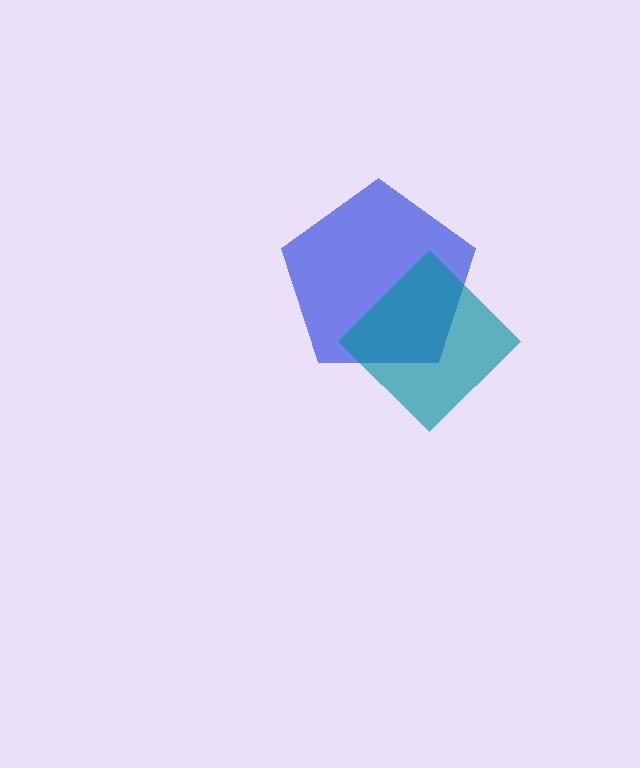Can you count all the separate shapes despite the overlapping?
Yes, there are 2 separate shapes.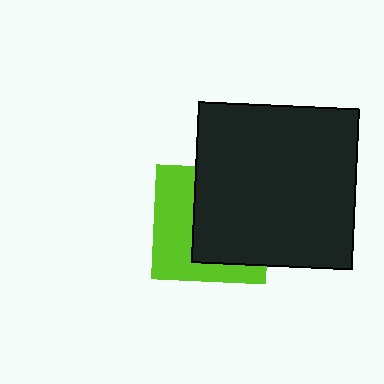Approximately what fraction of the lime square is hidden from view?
Roughly 56% of the lime square is hidden behind the black square.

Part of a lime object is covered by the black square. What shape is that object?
It is a square.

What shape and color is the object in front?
The object in front is a black square.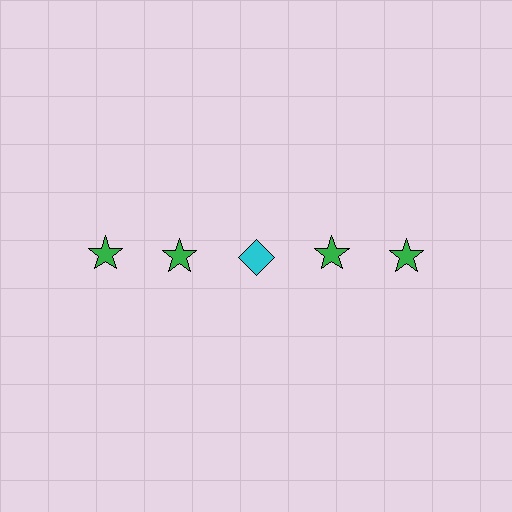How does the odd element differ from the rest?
It differs in both color (cyan instead of green) and shape (diamond instead of star).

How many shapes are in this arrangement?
There are 5 shapes arranged in a grid pattern.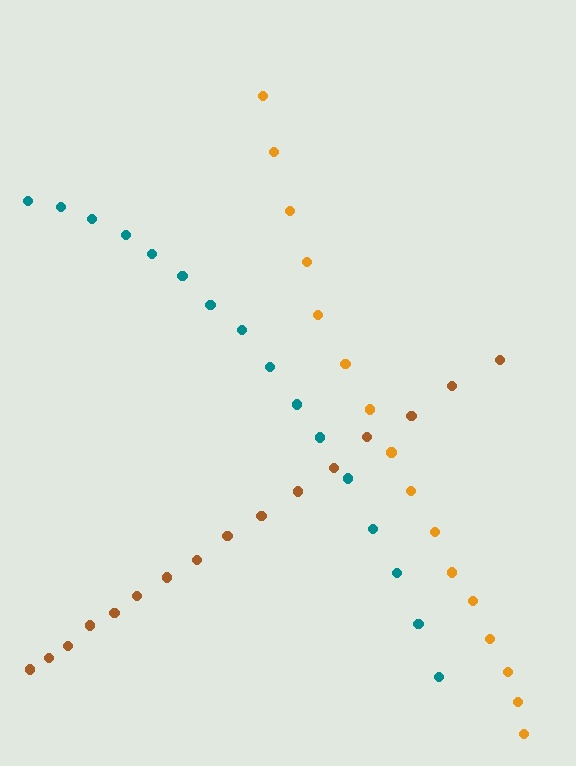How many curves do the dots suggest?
There are 3 distinct paths.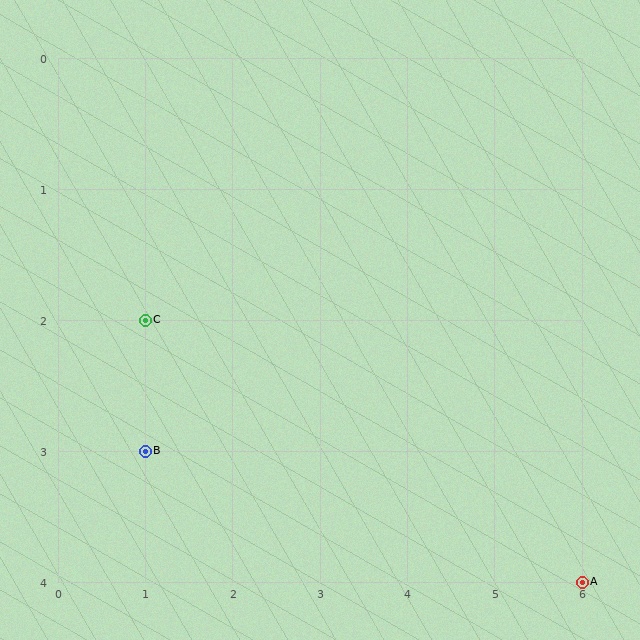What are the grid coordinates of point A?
Point A is at grid coordinates (6, 4).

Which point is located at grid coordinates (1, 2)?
Point C is at (1, 2).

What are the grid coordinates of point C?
Point C is at grid coordinates (1, 2).